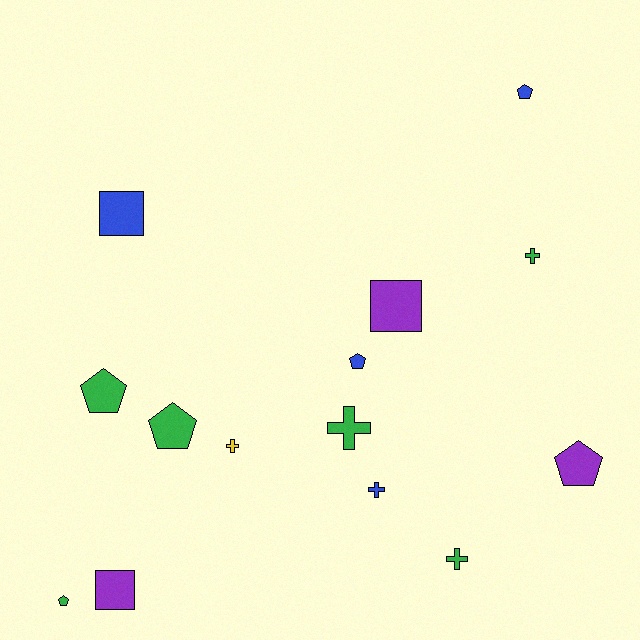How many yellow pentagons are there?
There are no yellow pentagons.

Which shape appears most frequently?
Pentagon, with 6 objects.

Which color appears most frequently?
Green, with 6 objects.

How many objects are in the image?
There are 14 objects.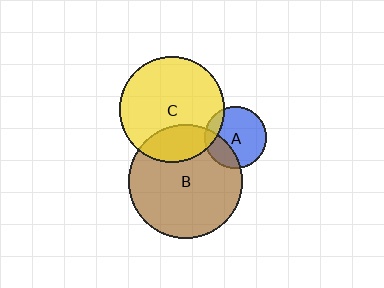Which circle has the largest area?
Circle B (brown).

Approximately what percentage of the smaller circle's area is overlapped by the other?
Approximately 25%.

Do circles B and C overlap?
Yes.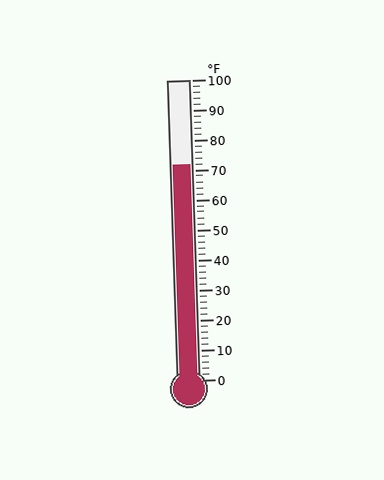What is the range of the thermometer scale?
The thermometer scale ranges from 0°F to 100°F.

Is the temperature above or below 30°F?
The temperature is above 30°F.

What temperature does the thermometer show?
The thermometer shows approximately 72°F.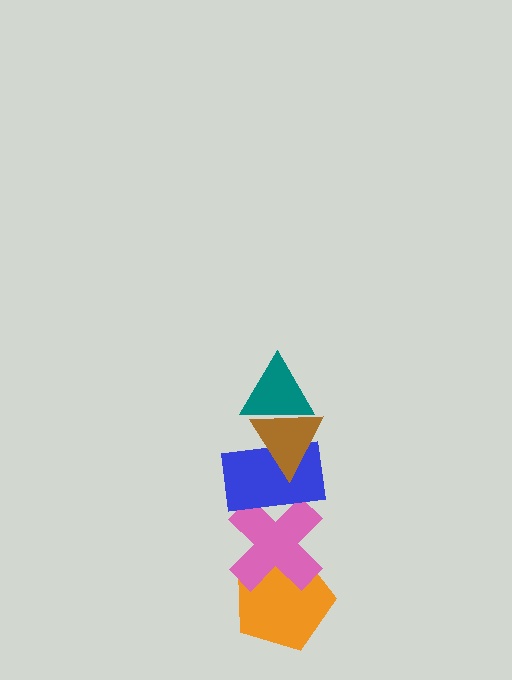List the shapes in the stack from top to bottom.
From top to bottom: the teal triangle, the brown triangle, the blue rectangle, the pink cross, the orange pentagon.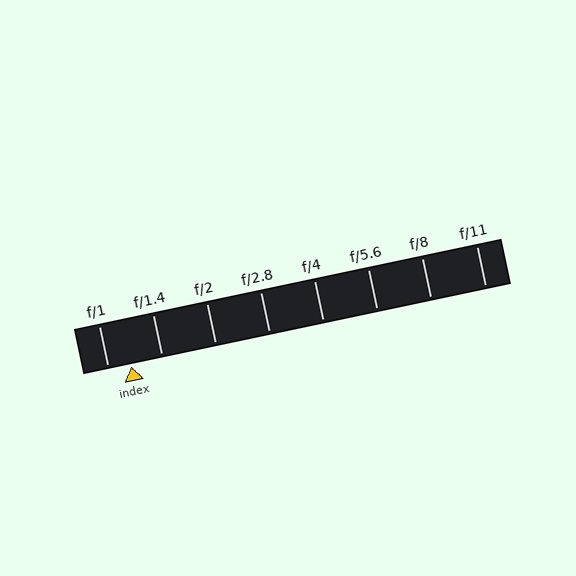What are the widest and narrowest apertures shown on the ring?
The widest aperture shown is f/1 and the narrowest is f/11.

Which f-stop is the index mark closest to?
The index mark is closest to f/1.